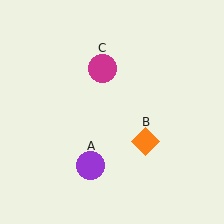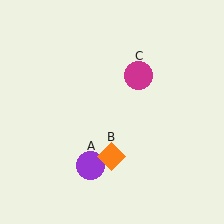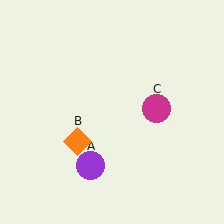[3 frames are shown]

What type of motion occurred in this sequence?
The orange diamond (object B), magenta circle (object C) rotated clockwise around the center of the scene.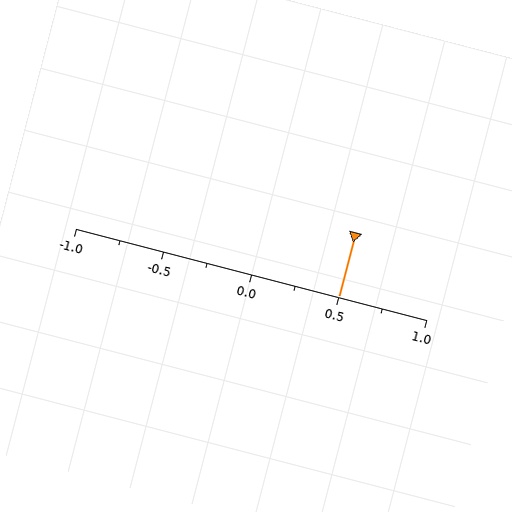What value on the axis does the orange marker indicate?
The marker indicates approximately 0.5.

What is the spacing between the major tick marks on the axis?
The major ticks are spaced 0.5 apart.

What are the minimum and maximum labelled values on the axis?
The axis runs from -1.0 to 1.0.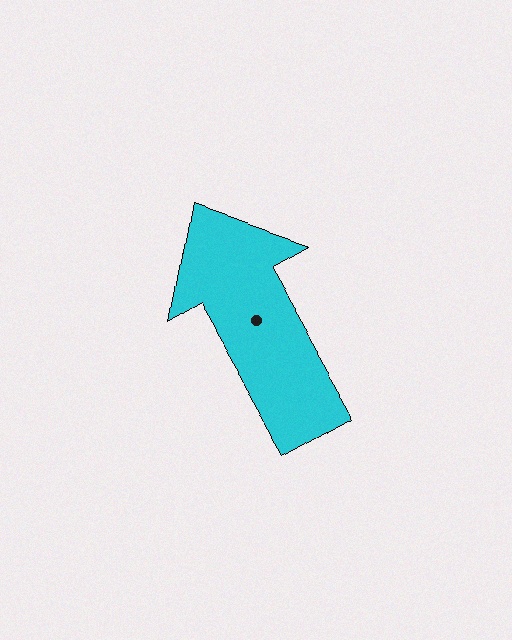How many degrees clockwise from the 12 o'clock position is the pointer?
Approximately 330 degrees.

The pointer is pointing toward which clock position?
Roughly 11 o'clock.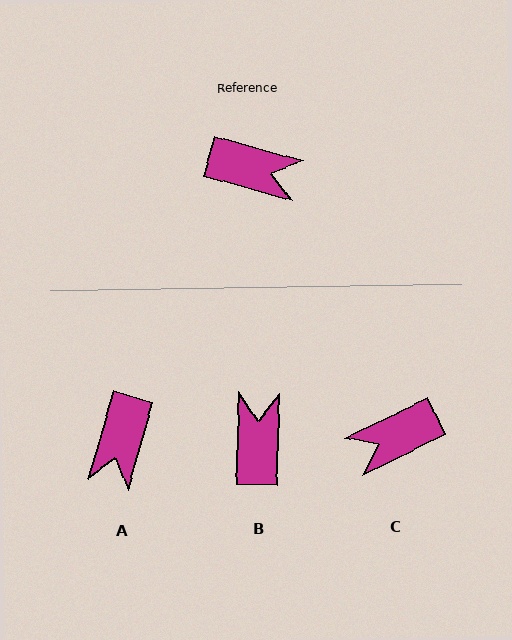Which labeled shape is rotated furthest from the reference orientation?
C, about 138 degrees away.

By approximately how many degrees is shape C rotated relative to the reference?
Approximately 138 degrees clockwise.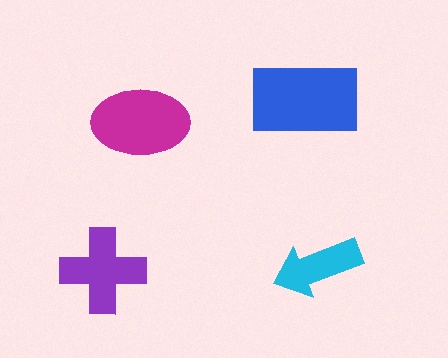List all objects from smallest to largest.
The cyan arrow, the purple cross, the magenta ellipse, the blue rectangle.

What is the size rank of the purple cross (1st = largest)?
3rd.